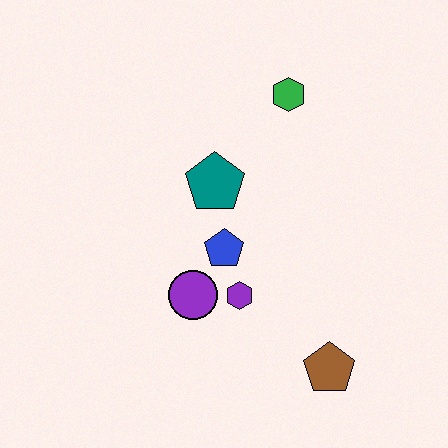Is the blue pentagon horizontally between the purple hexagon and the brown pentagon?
No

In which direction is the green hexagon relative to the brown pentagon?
The green hexagon is above the brown pentagon.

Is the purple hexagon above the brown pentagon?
Yes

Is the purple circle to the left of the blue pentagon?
Yes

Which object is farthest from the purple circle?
The green hexagon is farthest from the purple circle.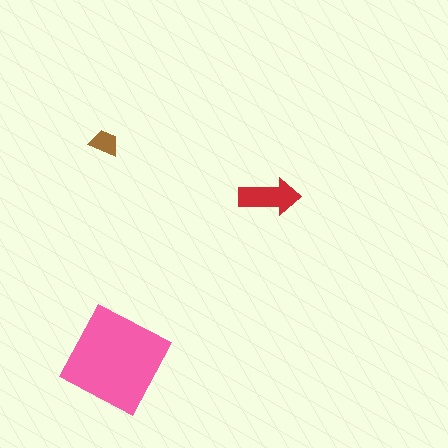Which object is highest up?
The brown trapezoid is topmost.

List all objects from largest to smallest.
The pink diamond, the red arrow, the brown trapezoid.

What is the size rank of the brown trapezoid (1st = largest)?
3rd.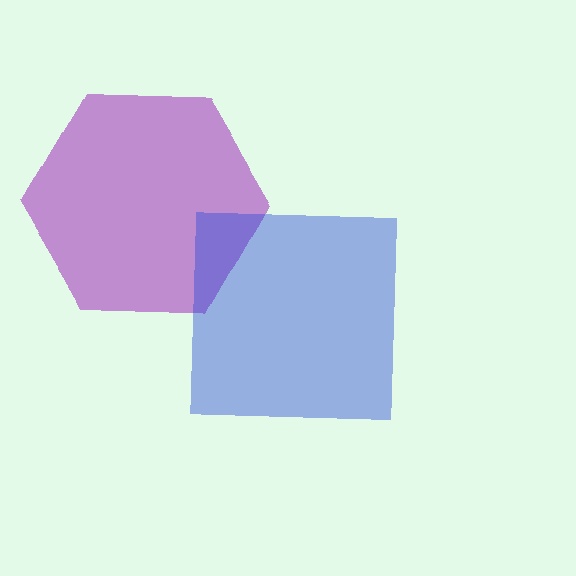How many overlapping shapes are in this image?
There are 2 overlapping shapes in the image.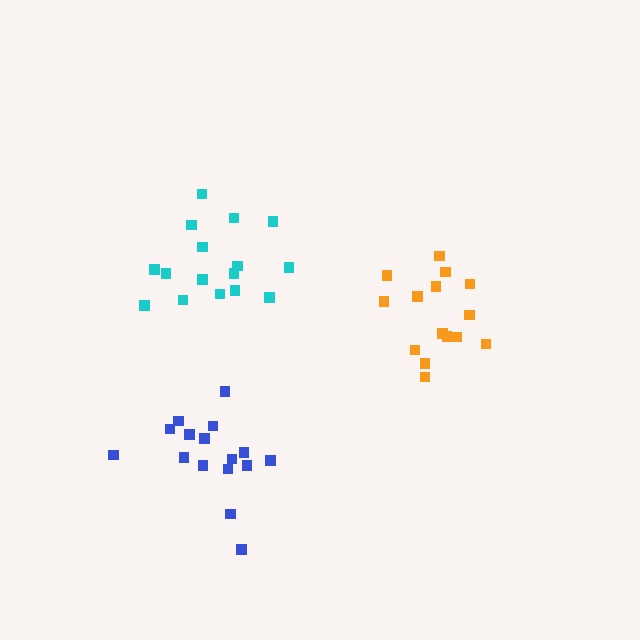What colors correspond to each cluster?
The clusters are colored: cyan, blue, orange.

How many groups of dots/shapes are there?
There are 3 groups.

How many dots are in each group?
Group 1: 16 dots, Group 2: 17 dots, Group 3: 15 dots (48 total).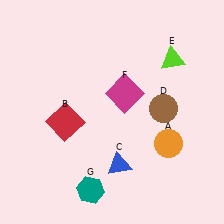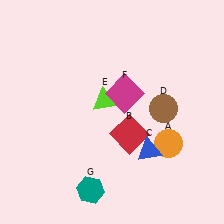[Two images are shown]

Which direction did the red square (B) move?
The red square (B) moved right.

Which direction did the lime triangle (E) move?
The lime triangle (E) moved left.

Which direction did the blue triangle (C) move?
The blue triangle (C) moved right.